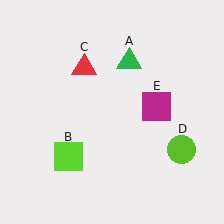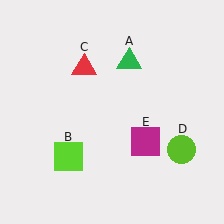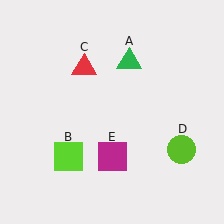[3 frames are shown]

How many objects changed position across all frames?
1 object changed position: magenta square (object E).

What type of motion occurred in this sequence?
The magenta square (object E) rotated clockwise around the center of the scene.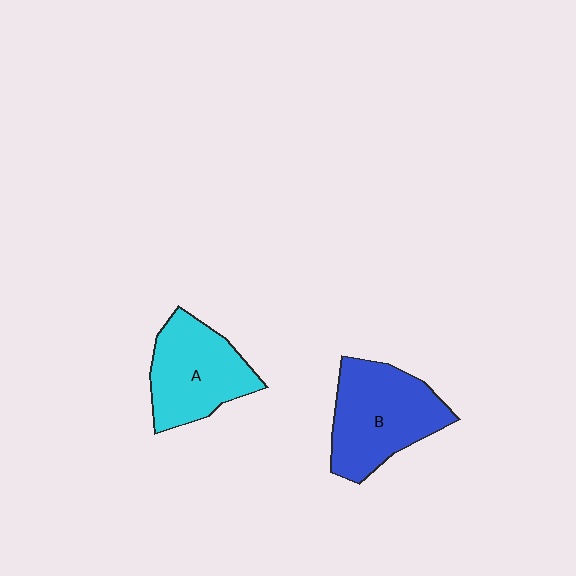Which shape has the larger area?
Shape B (blue).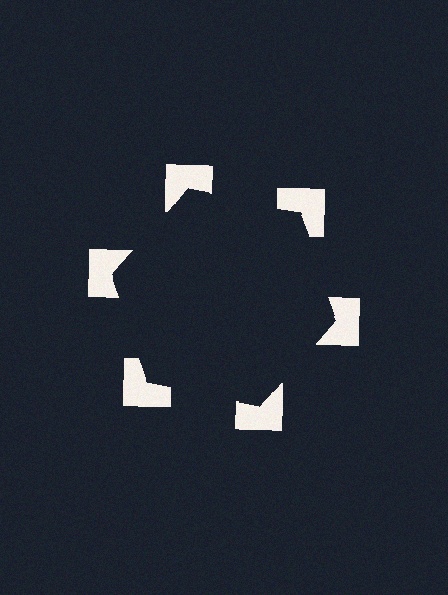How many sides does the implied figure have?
6 sides.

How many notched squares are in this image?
There are 6 — one at each vertex of the illusory hexagon.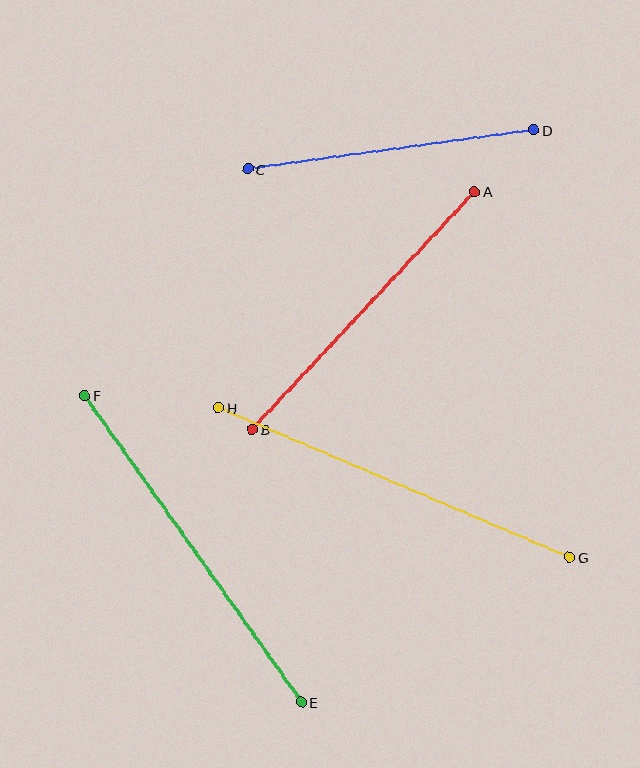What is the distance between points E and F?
The distance is approximately 376 pixels.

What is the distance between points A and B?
The distance is approximately 325 pixels.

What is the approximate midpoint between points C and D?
The midpoint is at approximately (391, 150) pixels.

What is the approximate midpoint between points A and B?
The midpoint is at approximately (363, 311) pixels.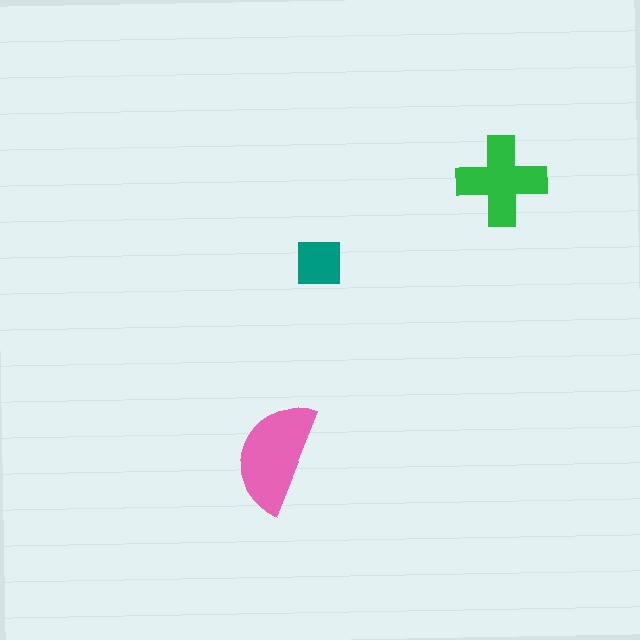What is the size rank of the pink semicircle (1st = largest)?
1st.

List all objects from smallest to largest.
The teal square, the green cross, the pink semicircle.